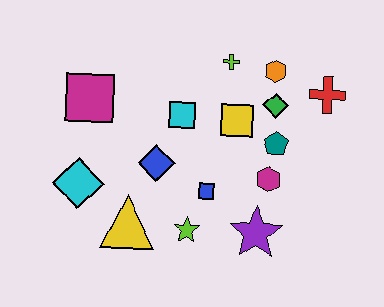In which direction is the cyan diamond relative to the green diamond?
The cyan diamond is to the left of the green diamond.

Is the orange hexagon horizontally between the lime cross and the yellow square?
No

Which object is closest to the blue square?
The lime star is closest to the blue square.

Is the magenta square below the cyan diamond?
No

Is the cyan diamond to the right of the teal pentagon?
No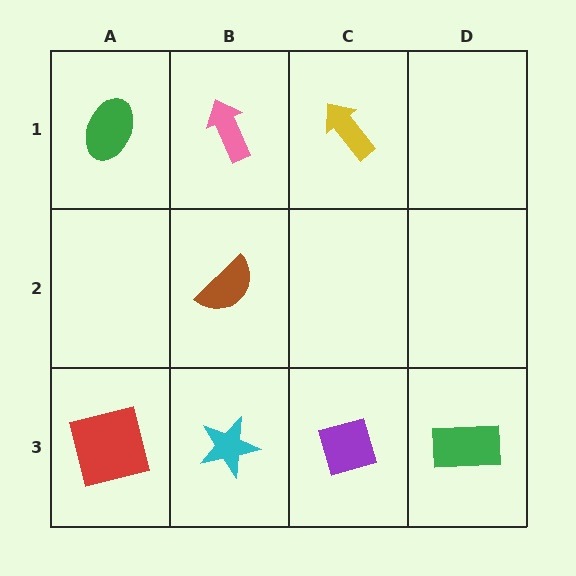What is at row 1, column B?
A pink arrow.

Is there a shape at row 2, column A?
No, that cell is empty.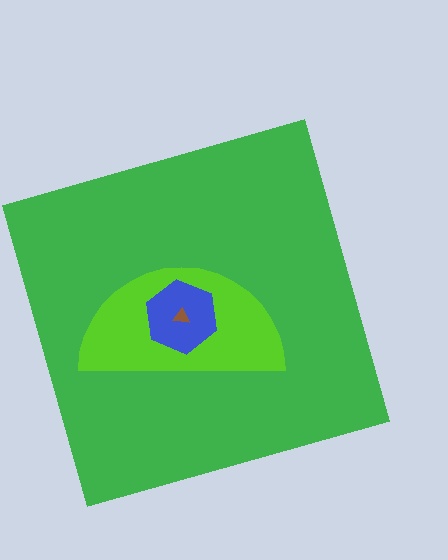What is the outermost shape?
The green square.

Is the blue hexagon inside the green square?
Yes.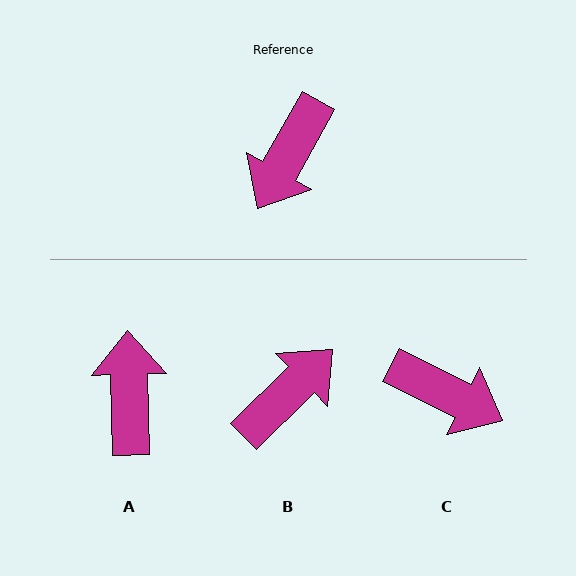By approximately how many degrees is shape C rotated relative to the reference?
Approximately 93 degrees counter-clockwise.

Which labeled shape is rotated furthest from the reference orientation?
B, about 164 degrees away.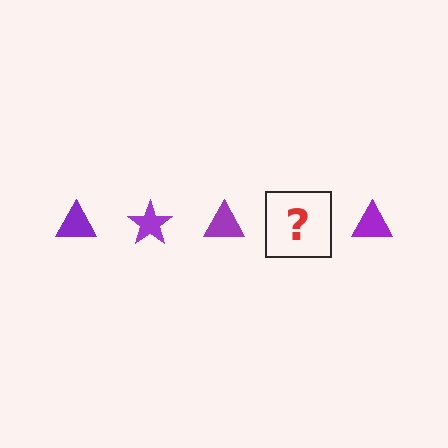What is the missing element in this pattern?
The missing element is a purple star.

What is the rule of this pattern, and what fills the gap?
The rule is that the pattern cycles through triangle, star shapes in purple. The gap should be filled with a purple star.